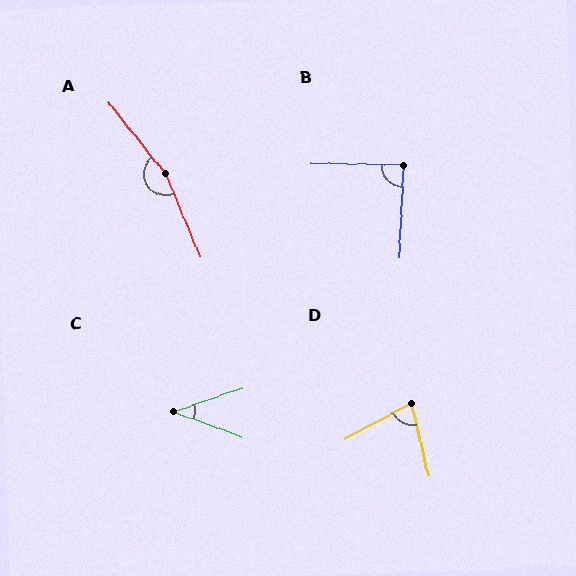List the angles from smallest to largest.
C (40°), D (75°), B (88°), A (164°).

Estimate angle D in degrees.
Approximately 75 degrees.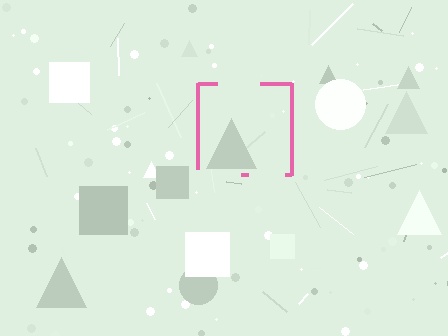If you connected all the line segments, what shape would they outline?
They would outline a square.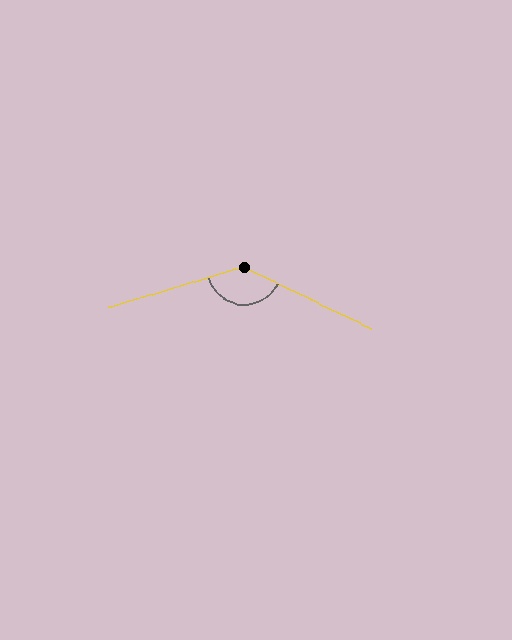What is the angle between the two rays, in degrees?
Approximately 138 degrees.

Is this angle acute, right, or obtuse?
It is obtuse.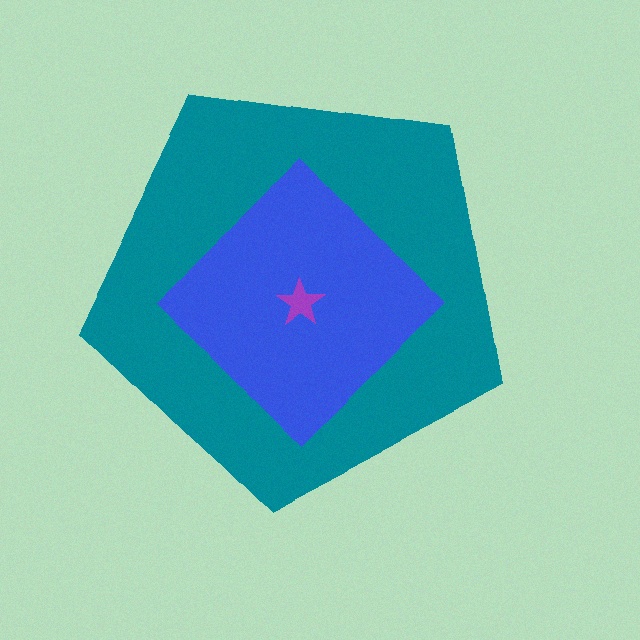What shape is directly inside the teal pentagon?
The blue diamond.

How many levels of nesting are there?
3.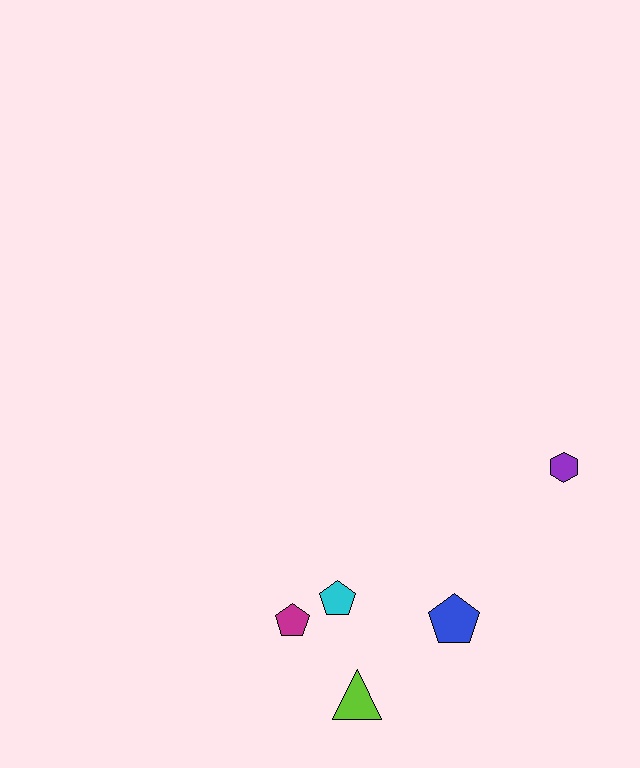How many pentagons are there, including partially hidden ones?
There are 3 pentagons.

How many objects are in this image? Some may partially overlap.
There are 5 objects.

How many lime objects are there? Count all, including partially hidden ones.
There is 1 lime object.